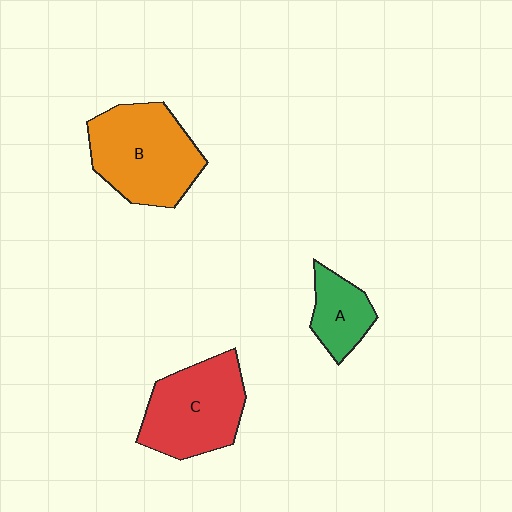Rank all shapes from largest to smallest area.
From largest to smallest: B (orange), C (red), A (green).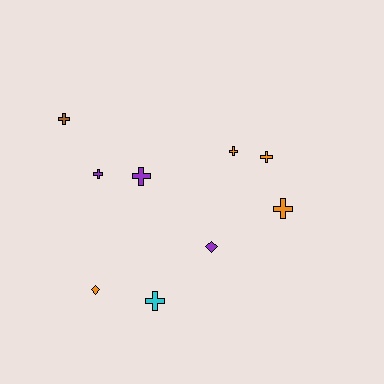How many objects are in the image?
There are 9 objects.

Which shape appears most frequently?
Cross, with 7 objects.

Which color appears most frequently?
Orange, with 4 objects.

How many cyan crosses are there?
There is 1 cyan cross.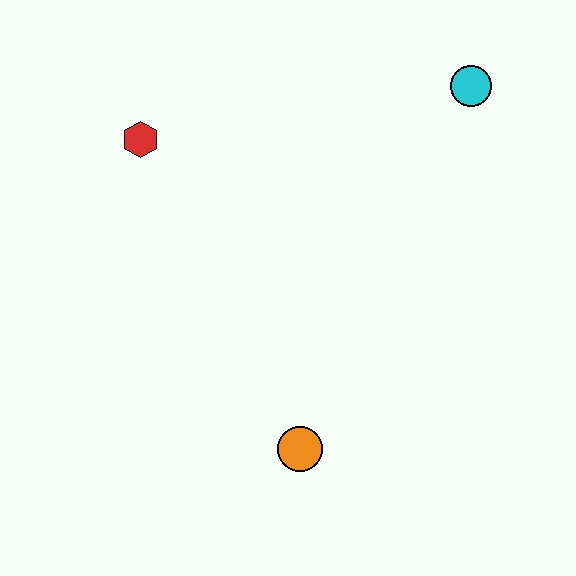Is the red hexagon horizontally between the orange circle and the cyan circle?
No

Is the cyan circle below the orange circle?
No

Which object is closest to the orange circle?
The red hexagon is closest to the orange circle.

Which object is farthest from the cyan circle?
The orange circle is farthest from the cyan circle.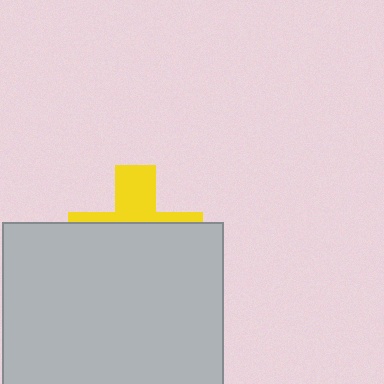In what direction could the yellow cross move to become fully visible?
The yellow cross could move up. That would shift it out from behind the light gray square entirely.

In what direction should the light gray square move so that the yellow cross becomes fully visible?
The light gray square should move down. That is the shortest direction to clear the overlap and leave the yellow cross fully visible.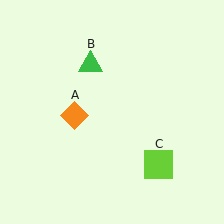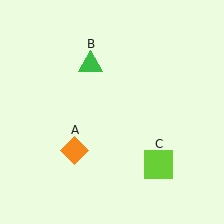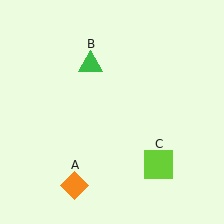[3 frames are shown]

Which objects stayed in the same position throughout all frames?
Green triangle (object B) and lime square (object C) remained stationary.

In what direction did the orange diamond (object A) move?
The orange diamond (object A) moved down.